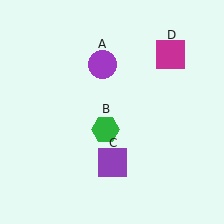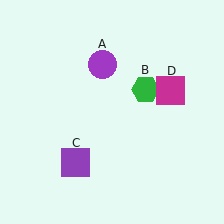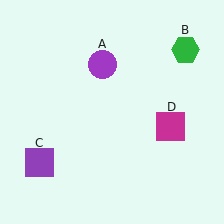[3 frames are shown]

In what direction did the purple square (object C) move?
The purple square (object C) moved left.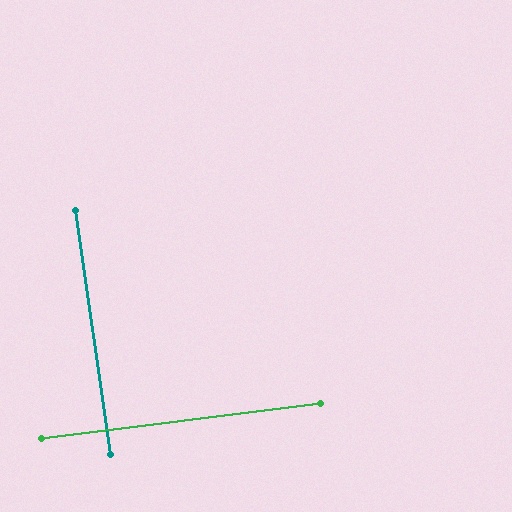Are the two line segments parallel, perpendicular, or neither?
Perpendicular — they meet at approximately 89°.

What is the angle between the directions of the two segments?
Approximately 89 degrees.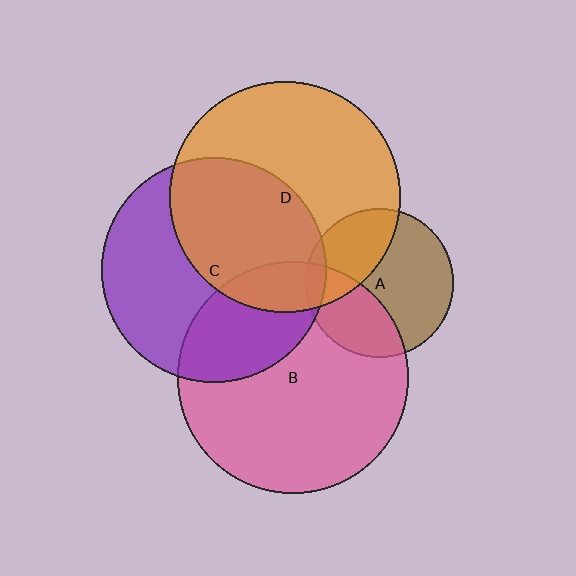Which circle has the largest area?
Circle B (pink).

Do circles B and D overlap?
Yes.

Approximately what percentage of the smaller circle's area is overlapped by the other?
Approximately 10%.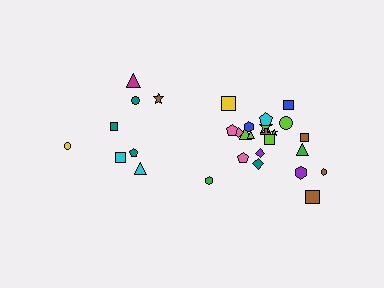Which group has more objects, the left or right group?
The right group.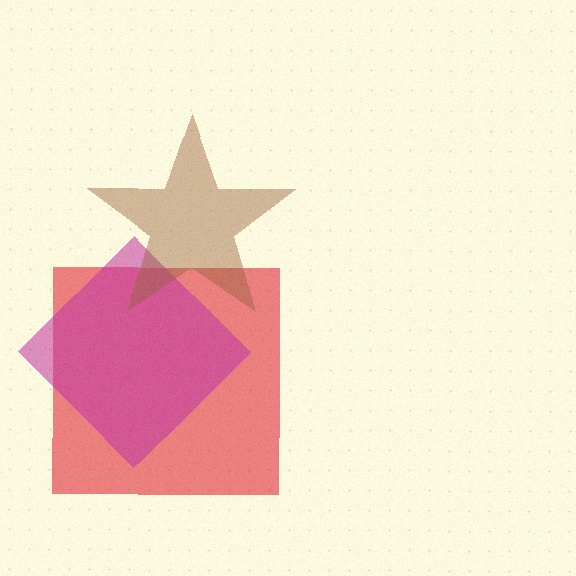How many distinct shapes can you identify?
There are 3 distinct shapes: a red square, a magenta diamond, a brown star.